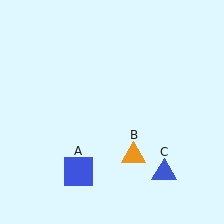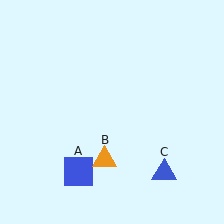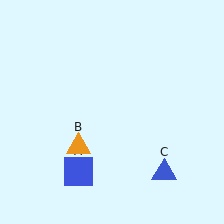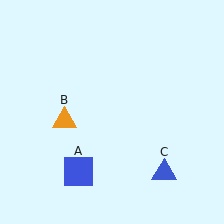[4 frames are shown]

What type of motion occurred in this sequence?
The orange triangle (object B) rotated clockwise around the center of the scene.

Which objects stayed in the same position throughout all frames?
Blue square (object A) and blue triangle (object C) remained stationary.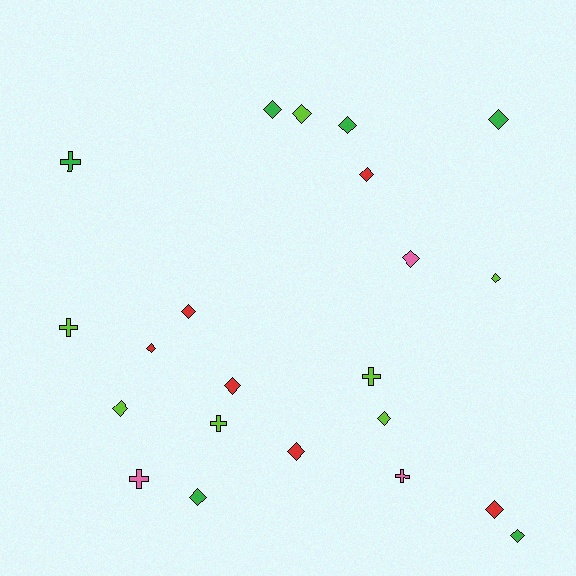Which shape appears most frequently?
Diamond, with 16 objects.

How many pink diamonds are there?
There is 1 pink diamond.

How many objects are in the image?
There are 22 objects.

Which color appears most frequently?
Lime, with 7 objects.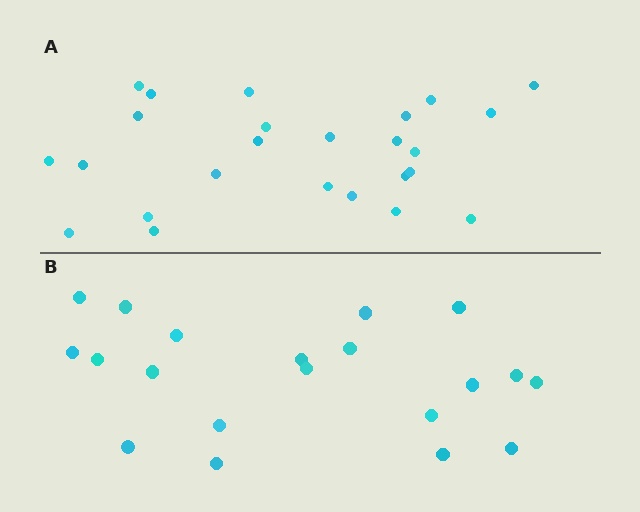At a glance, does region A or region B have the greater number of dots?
Region A (the top region) has more dots.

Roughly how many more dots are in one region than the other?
Region A has about 5 more dots than region B.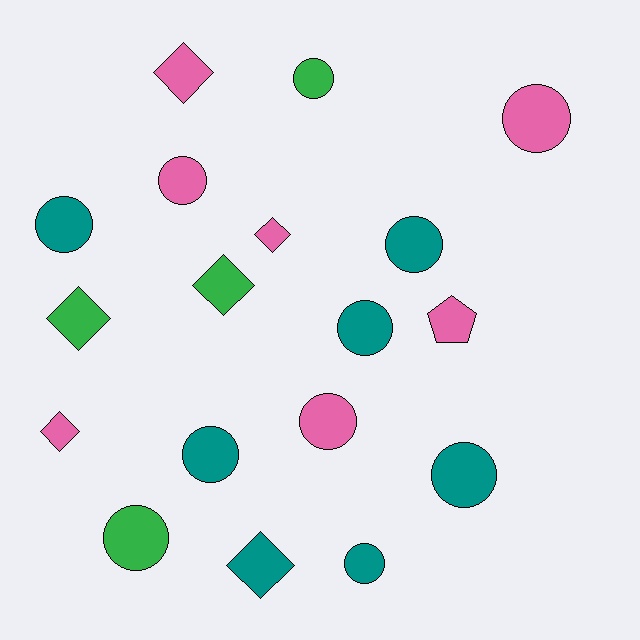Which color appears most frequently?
Pink, with 7 objects.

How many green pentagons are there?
There are no green pentagons.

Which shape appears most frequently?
Circle, with 11 objects.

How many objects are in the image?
There are 18 objects.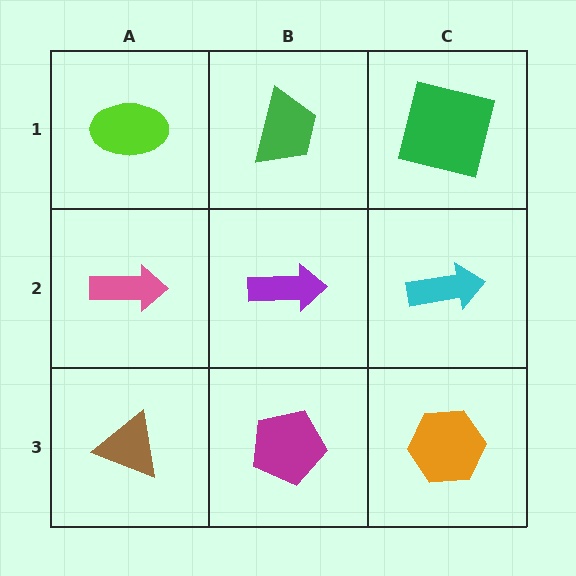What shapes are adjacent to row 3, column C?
A cyan arrow (row 2, column C), a magenta pentagon (row 3, column B).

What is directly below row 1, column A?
A pink arrow.